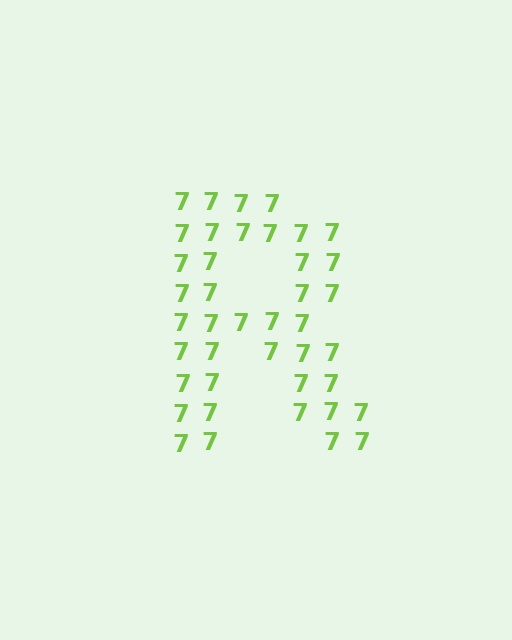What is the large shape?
The large shape is the letter R.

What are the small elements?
The small elements are digit 7's.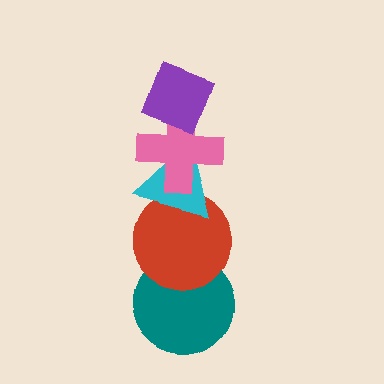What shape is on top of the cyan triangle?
The pink cross is on top of the cyan triangle.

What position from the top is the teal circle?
The teal circle is 5th from the top.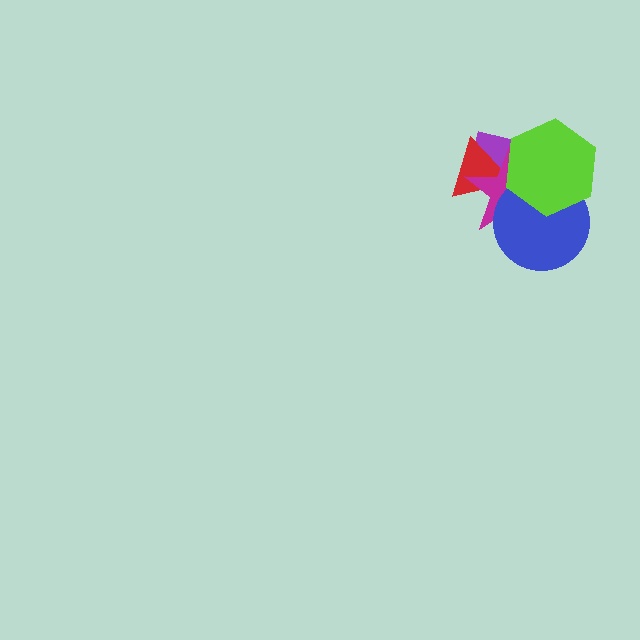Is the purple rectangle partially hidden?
Yes, it is partially covered by another shape.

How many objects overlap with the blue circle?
2 objects overlap with the blue circle.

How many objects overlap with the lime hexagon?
4 objects overlap with the lime hexagon.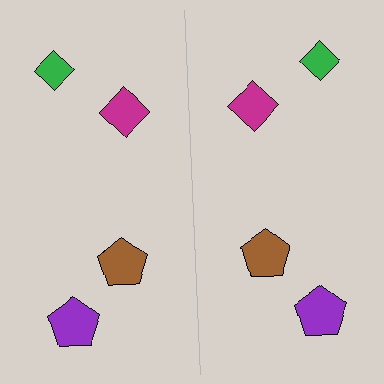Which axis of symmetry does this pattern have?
The pattern has a vertical axis of symmetry running through the center of the image.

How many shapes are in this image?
There are 8 shapes in this image.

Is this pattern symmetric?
Yes, this pattern has bilateral (reflection) symmetry.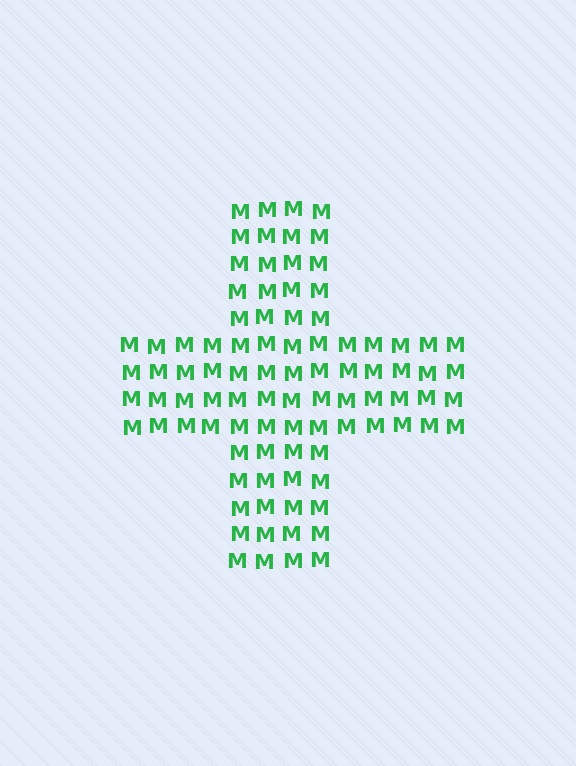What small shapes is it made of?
It is made of small letter M's.